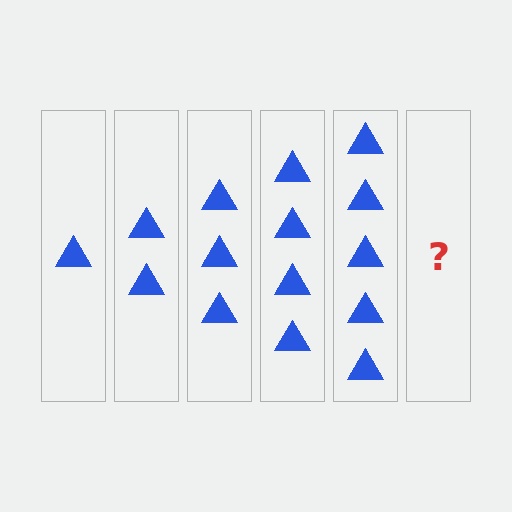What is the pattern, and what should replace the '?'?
The pattern is that each step adds one more triangle. The '?' should be 6 triangles.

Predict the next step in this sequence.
The next step is 6 triangles.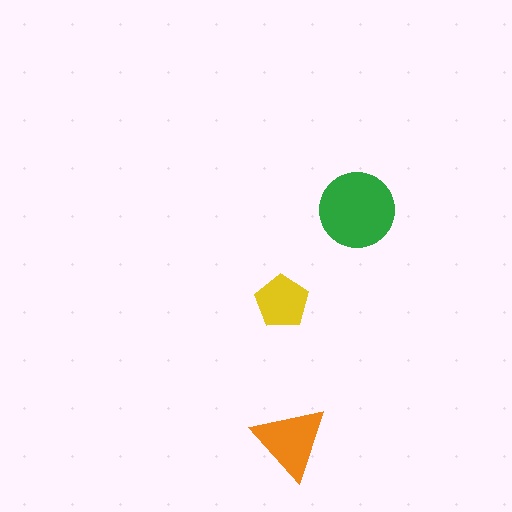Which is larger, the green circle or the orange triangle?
The green circle.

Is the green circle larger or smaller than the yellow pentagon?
Larger.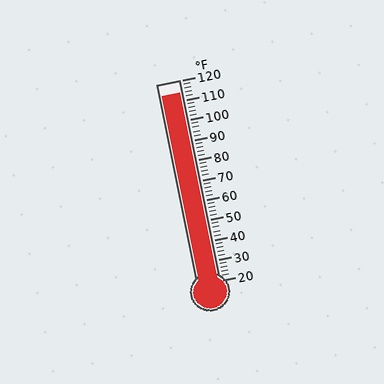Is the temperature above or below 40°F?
The temperature is above 40°F.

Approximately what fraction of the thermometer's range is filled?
The thermometer is filled to approximately 95% of its range.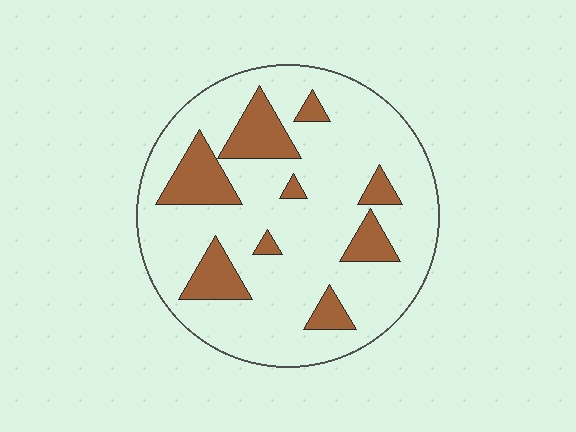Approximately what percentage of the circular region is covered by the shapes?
Approximately 20%.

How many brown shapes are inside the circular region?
9.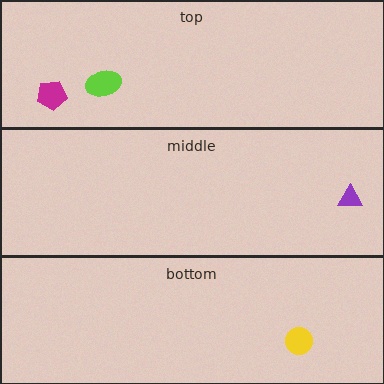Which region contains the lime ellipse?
The top region.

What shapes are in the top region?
The lime ellipse, the magenta pentagon.